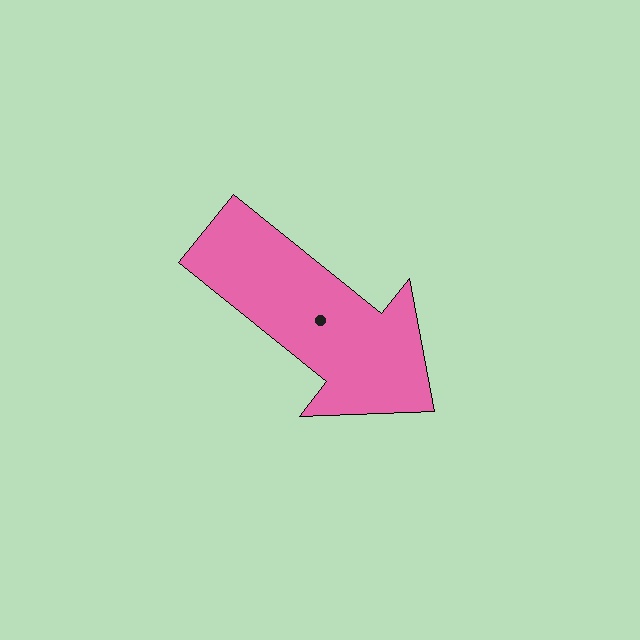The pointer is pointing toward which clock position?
Roughly 4 o'clock.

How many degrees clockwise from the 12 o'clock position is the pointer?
Approximately 129 degrees.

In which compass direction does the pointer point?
Southeast.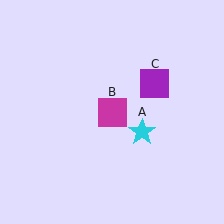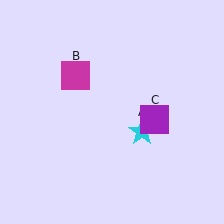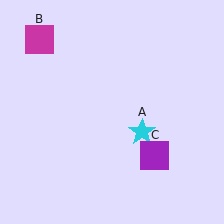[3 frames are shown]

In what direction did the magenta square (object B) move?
The magenta square (object B) moved up and to the left.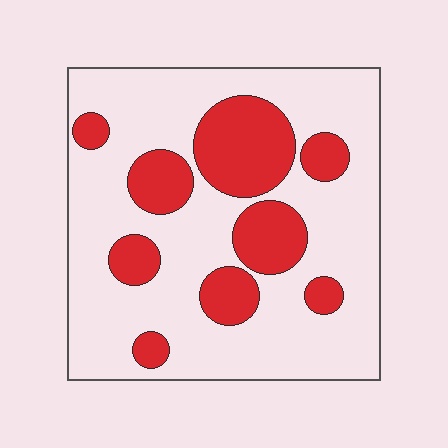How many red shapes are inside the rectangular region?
9.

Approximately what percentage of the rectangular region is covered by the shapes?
Approximately 25%.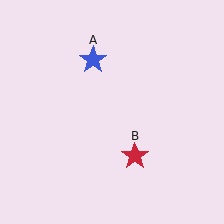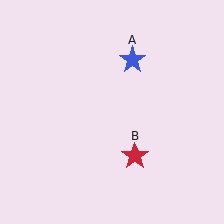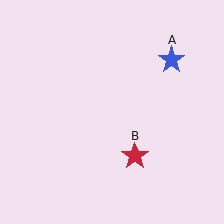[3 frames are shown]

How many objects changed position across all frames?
1 object changed position: blue star (object A).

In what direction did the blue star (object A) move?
The blue star (object A) moved right.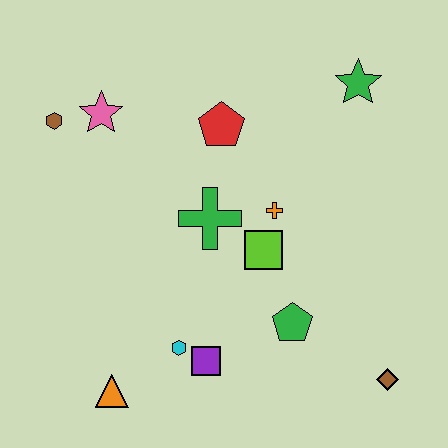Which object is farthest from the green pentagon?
The brown hexagon is farthest from the green pentagon.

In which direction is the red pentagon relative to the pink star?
The red pentagon is to the right of the pink star.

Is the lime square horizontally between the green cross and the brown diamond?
Yes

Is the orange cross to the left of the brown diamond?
Yes